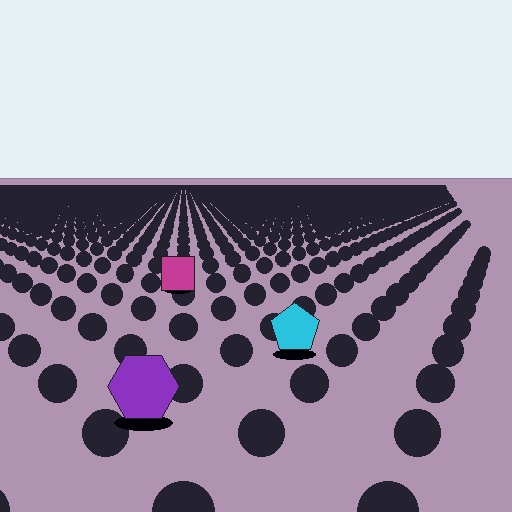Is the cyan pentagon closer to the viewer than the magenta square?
Yes. The cyan pentagon is closer — you can tell from the texture gradient: the ground texture is coarser near it.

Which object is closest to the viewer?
The purple hexagon is closest. The texture marks near it are larger and more spread out.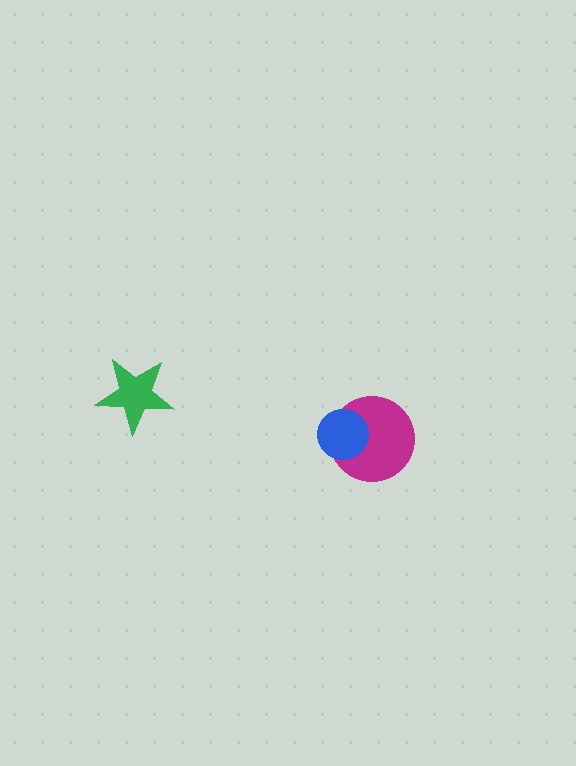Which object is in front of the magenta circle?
The blue circle is in front of the magenta circle.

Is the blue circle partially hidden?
No, no other shape covers it.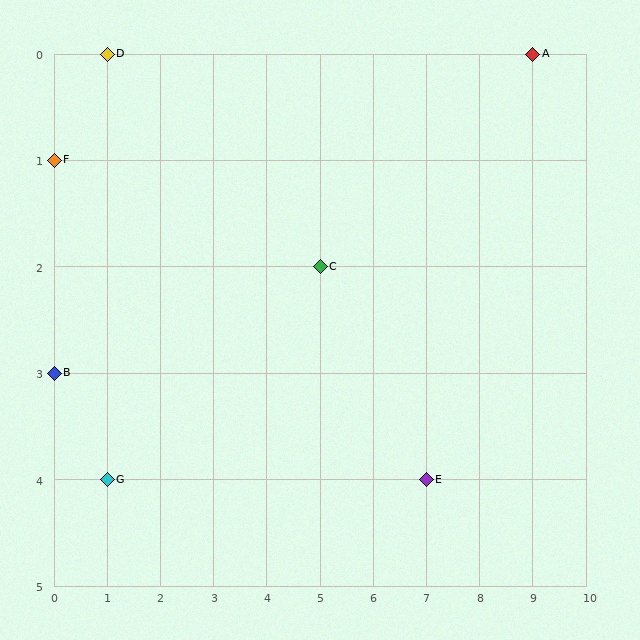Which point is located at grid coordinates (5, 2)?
Point C is at (5, 2).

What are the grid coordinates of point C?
Point C is at grid coordinates (5, 2).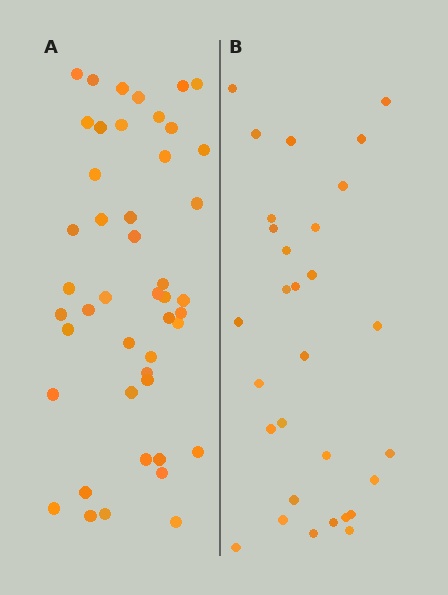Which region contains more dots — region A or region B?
Region A (the left region) has more dots.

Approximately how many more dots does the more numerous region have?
Region A has approximately 15 more dots than region B.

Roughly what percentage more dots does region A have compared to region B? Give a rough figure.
About 55% more.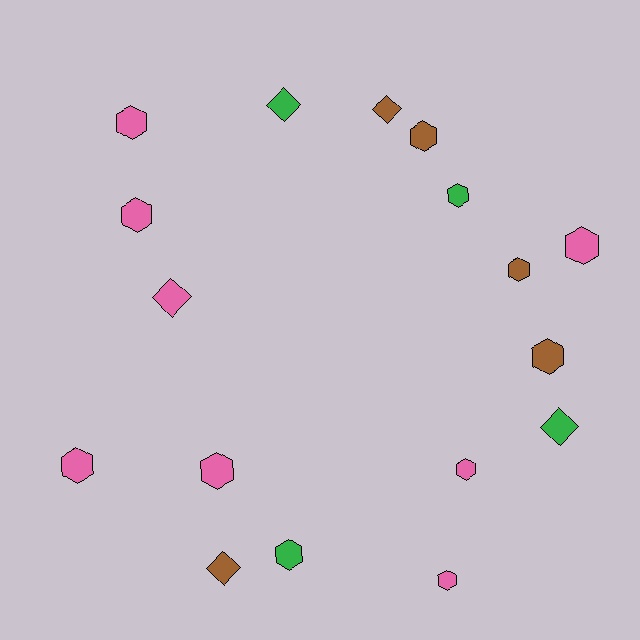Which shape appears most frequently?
Hexagon, with 12 objects.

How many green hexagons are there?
There are 2 green hexagons.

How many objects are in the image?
There are 17 objects.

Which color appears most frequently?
Pink, with 8 objects.